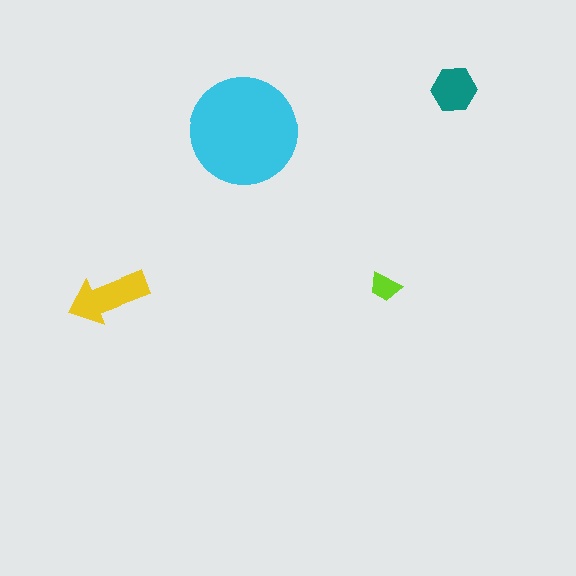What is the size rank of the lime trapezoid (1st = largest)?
4th.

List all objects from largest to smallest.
The cyan circle, the yellow arrow, the teal hexagon, the lime trapezoid.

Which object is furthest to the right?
The teal hexagon is rightmost.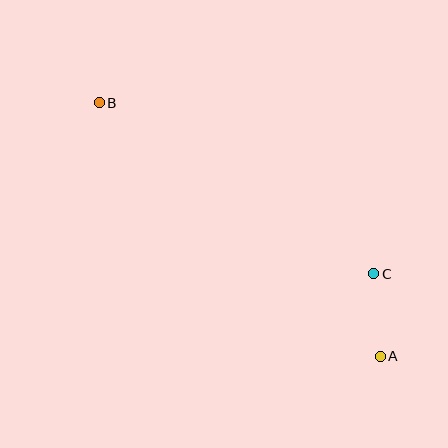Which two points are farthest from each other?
Points A and B are farthest from each other.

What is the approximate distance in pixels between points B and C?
The distance between B and C is approximately 323 pixels.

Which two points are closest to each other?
Points A and C are closest to each other.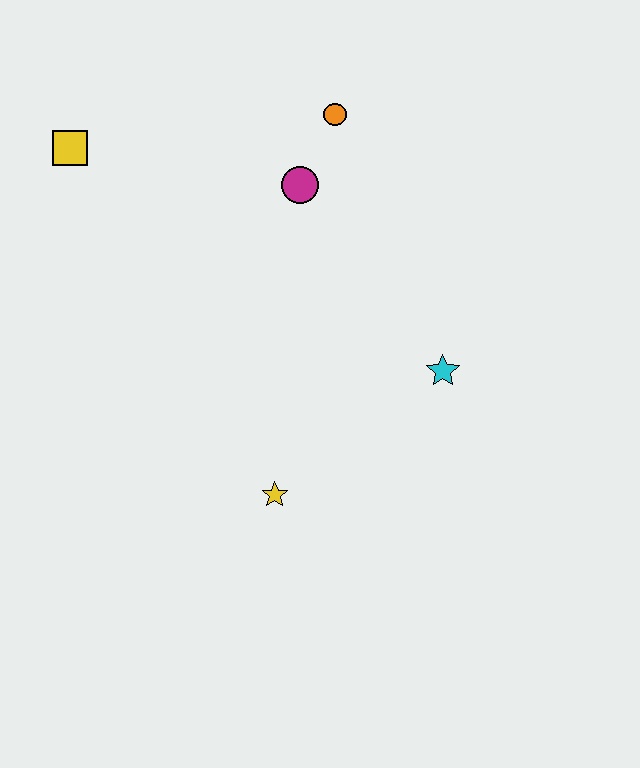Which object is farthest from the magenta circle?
The yellow star is farthest from the magenta circle.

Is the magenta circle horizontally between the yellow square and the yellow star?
No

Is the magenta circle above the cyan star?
Yes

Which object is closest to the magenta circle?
The orange circle is closest to the magenta circle.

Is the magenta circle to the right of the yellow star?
Yes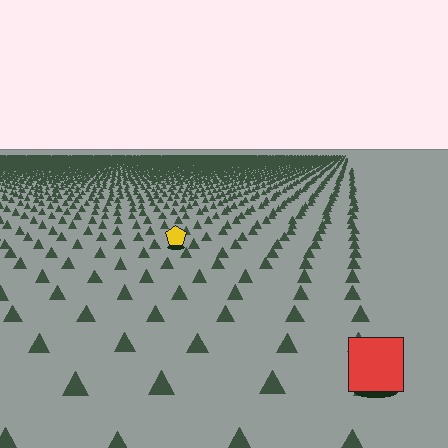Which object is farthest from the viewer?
The yellow pentagon is farthest from the viewer. It appears smaller and the ground texture around it is denser.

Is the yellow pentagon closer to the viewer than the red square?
No. The red square is closer — you can tell from the texture gradient: the ground texture is coarser near it.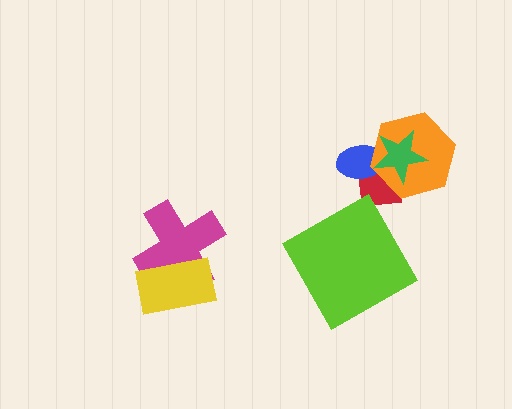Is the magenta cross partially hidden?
Yes, it is partially covered by another shape.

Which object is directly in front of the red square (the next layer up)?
The blue ellipse is directly in front of the red square.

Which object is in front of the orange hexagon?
The green star is in front of the orange hexagon.